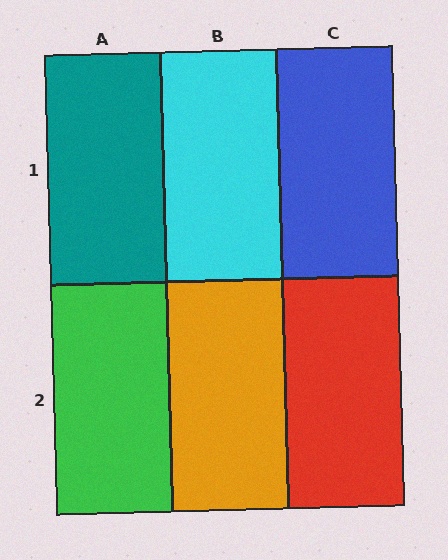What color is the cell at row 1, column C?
Blue.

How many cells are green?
1 cell is green.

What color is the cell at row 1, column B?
Cyan.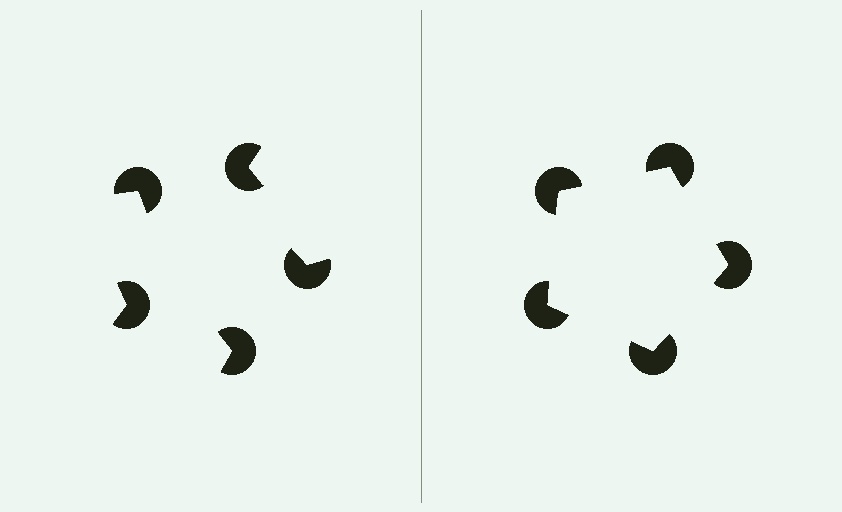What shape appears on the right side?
An illusory pentagon.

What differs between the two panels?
The pac-man discs are positioned identically on both sides; only the wedge orientations differ. On the right they align to a pentagon; on the left they are misaligned.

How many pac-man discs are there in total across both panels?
10 — 5 on each side.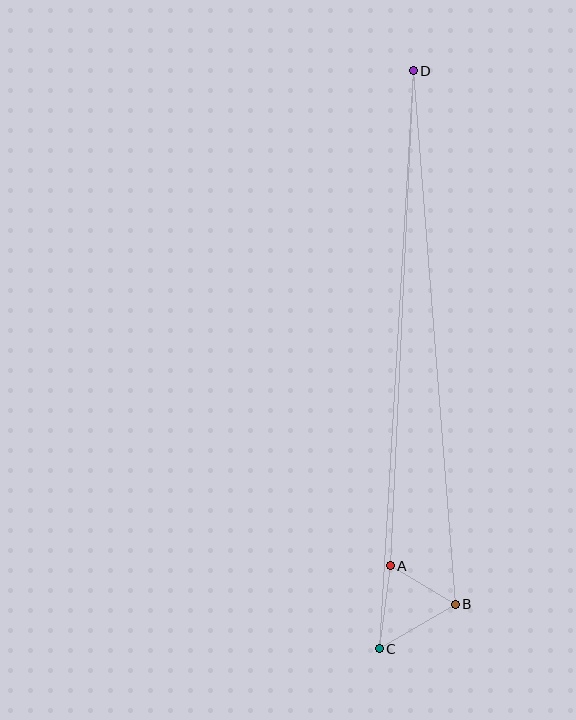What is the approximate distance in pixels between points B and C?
The distance between B and C is approximately 88 pixels.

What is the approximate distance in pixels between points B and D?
The distance between B and D is approximately 535 pixels.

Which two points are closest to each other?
Points A and B are closest to each other.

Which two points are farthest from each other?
Points C and D are farthest from each other.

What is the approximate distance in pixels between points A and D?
The distance between A and D is approximately 496 pixels.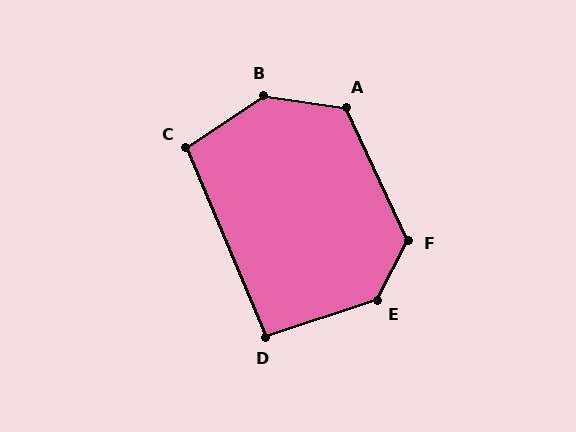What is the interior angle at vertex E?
Approximately 135 degrees (obtuse).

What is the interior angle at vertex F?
Approximately 128 degrees (obtuse).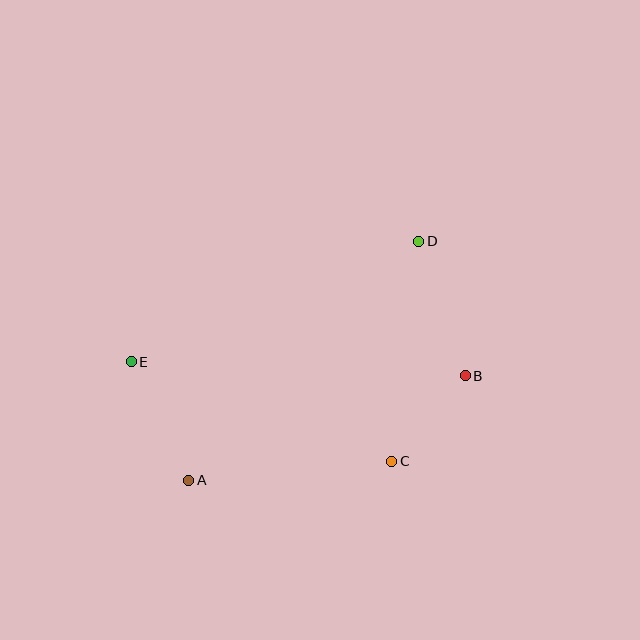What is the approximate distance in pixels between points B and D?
The distance between B and D is approximately 142 pixels.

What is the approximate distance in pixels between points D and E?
The distance between D and E is approximately 311 pixels.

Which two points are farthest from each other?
Points B and E are farthest from each other.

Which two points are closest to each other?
Points B and C are closest to each other.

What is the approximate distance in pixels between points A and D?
The distance between A and D is approximately 332 pixels.